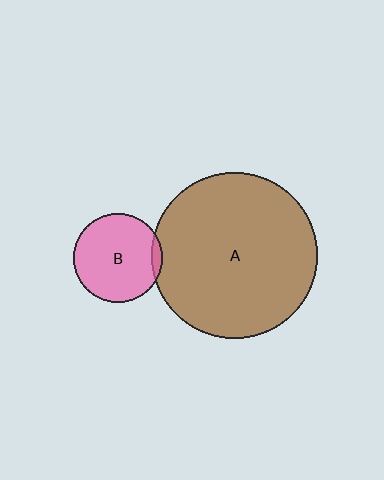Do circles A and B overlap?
Yes.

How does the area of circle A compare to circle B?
Approximately 3.4 times.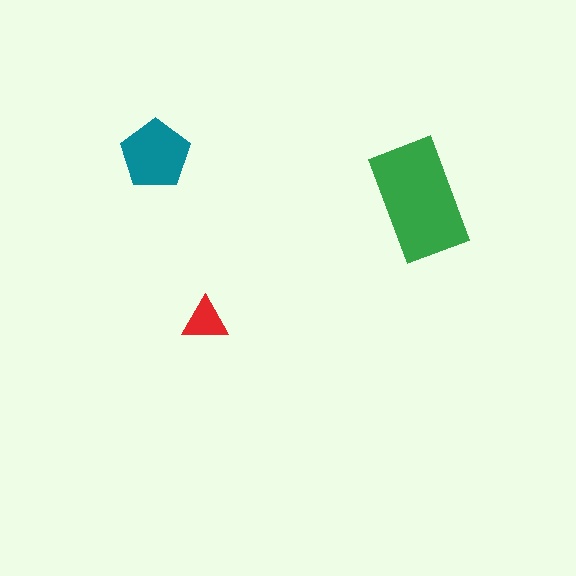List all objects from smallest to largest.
The red triangle, the teal pentagon, the green rectangle.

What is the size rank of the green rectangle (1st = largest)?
1st.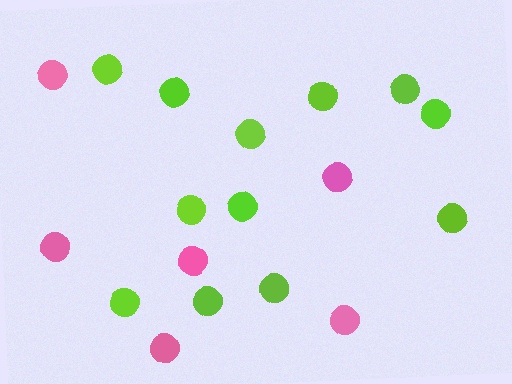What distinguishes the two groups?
There are 2 groups: one group of pink circles (6) and one group of lime circles (12).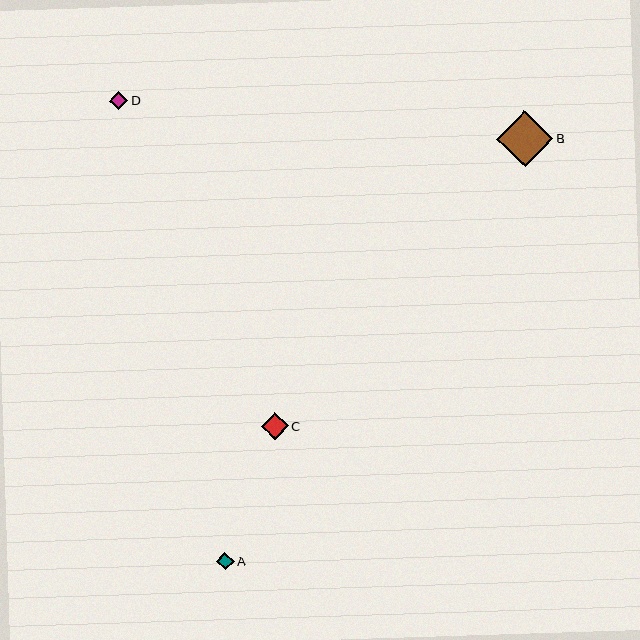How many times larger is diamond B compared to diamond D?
Diamond B is approximately 3.1 times the size of diamond D.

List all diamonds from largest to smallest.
From largest to smallest: B, C, D, A.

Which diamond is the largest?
Diamond B is the largest with a size of approximately 56 pixels.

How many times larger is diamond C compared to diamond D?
Diamond C is approximately 1.5 times the size of diamond D.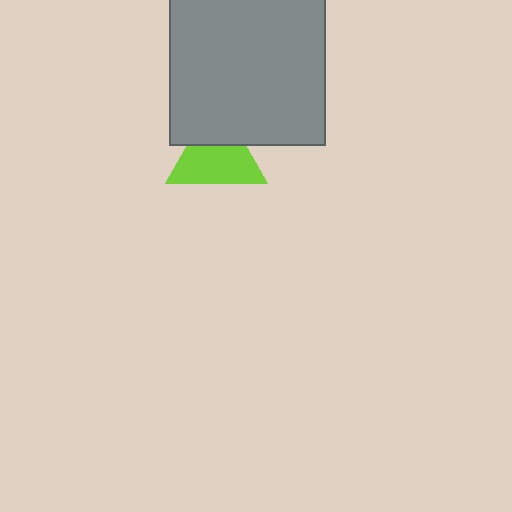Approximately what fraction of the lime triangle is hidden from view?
Roughly 33% of the lime triangle is hidden behind the gray square.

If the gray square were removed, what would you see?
You would see the complete lime triangle.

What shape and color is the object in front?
The object in front is a gray square.